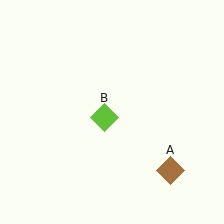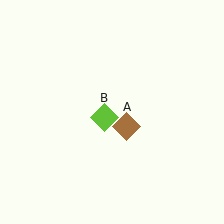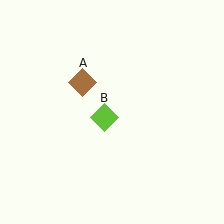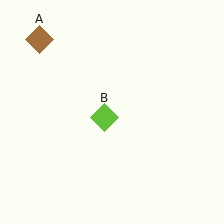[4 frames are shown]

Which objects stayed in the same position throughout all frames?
Lime diamond (object B) remained stationary.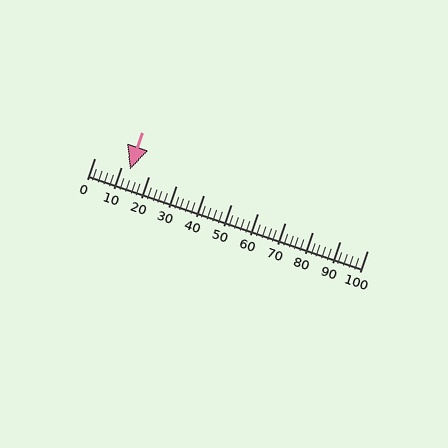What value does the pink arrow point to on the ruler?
The pink arrow points to approximately 13.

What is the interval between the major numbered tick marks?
The major tick marks are spaced 10 units apart.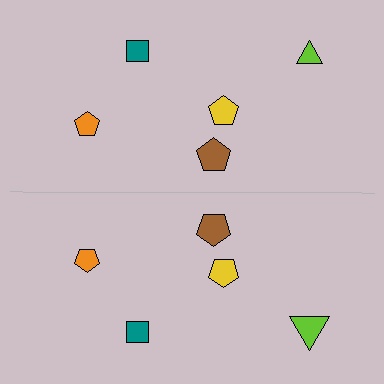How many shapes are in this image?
There are 10 shapes in this image.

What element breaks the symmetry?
The lime triangle on the bottom side has a different size than its mirror counterpart.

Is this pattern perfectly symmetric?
No, the pattern is not perfectly symmetric. The lime triangle on the bottom side has a different size than its mirror counterpart.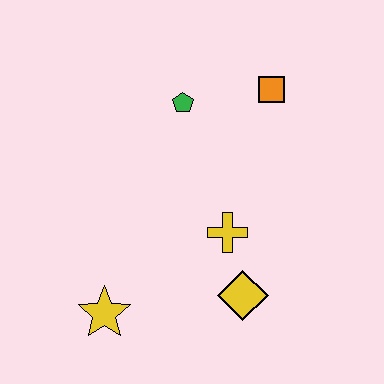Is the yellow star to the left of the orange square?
Yes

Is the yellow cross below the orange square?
Yes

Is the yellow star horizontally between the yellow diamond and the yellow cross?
No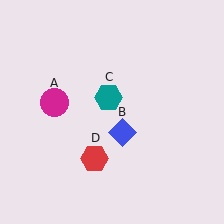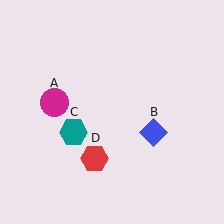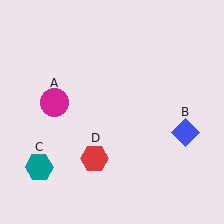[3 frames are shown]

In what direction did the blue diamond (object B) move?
The blue diamond (object B) moved right.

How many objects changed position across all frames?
2 objects changed position: blue diamond (object B), teal hexagon (object C).